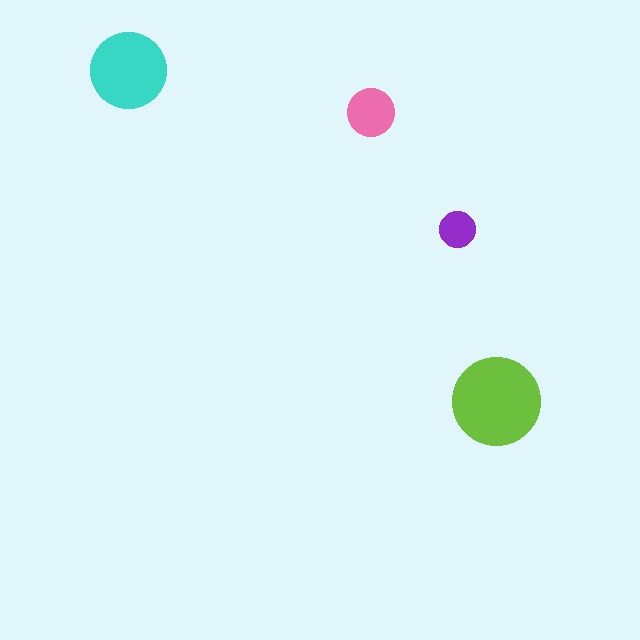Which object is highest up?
The cyan circle is topmost.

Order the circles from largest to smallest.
the lime one, the cyan one, the pink one, the purple one.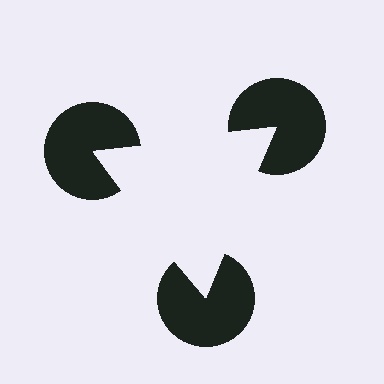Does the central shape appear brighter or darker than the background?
It typically appears slightly brighter than the background, even though no actual brightness change is drawn.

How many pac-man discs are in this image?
There are 3 — one at each vertex of the illusory triangle.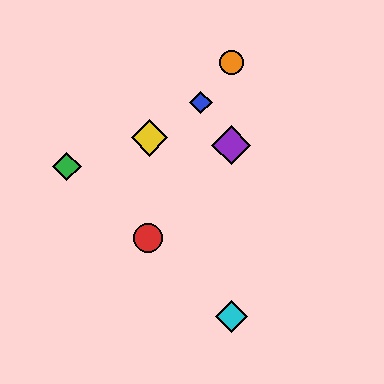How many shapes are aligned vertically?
3 shapes (the purple diamond, the orange circle, the cyan diamond) are aligned vertically.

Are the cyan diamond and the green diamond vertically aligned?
No, the cyan diamond is at x≈231 and the green diamond is at x≈67.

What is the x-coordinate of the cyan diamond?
The cyan diamond is at x≈231.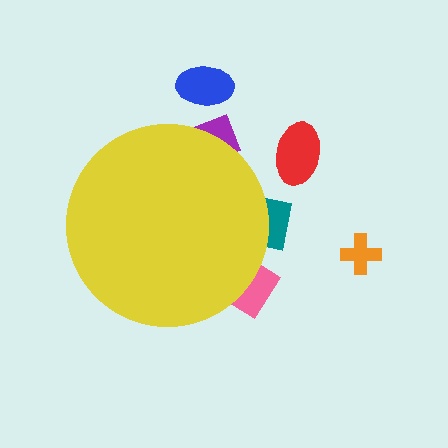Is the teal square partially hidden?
Yes, the teal square is partially hidden behind the yellow circle.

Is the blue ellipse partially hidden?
No, the blue ellipse is fully visible.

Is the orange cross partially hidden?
No, the orange cross is fully visible.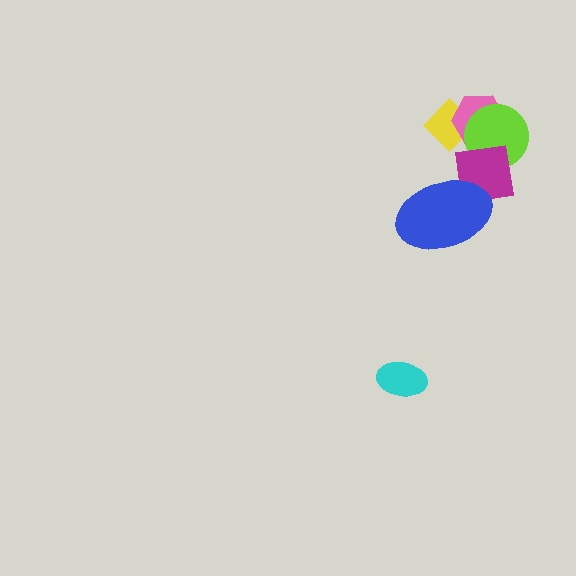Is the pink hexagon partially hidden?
Yes, it is partially covered by another shape.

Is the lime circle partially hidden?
Yes, it is partially covered by another shape.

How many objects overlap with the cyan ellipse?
0 objects overlap with the cyan ellipse.